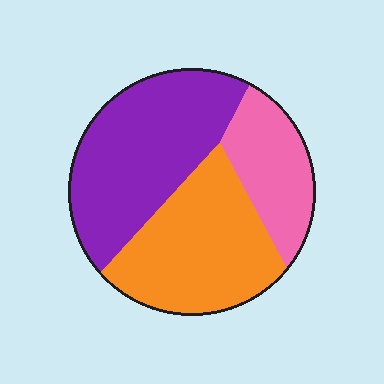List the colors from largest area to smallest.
From largest to smallest: purple, orange, pink.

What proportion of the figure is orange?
Orange covers 37% of the figure.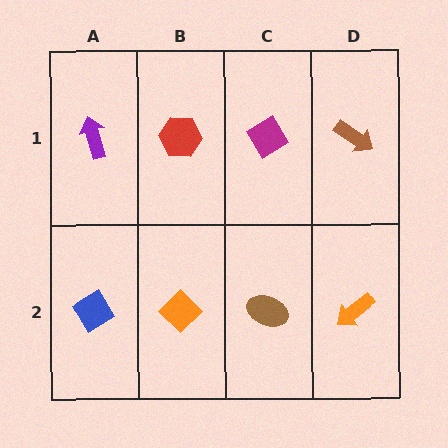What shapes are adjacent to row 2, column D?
A brown arrow (row 1, column D), a brown ellipse (row 2, column C).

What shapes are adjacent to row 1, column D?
An orange arrow (row 2, column D), a magenta diamond (row 1, column C).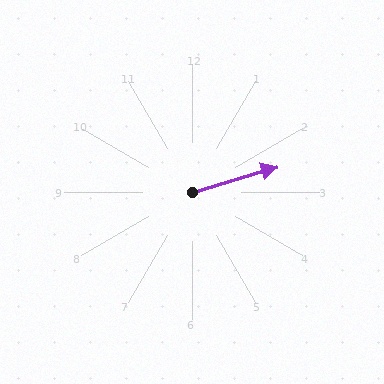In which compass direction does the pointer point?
East.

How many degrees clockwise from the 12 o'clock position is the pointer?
Approximately 73 degrees.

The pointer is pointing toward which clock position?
Roughly 2 o'clock.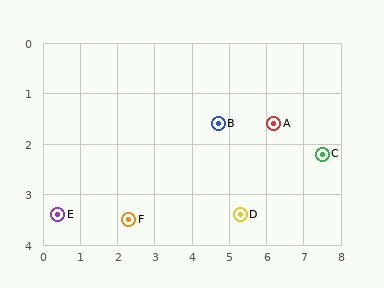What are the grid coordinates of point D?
Point D is at approximately (5.3, 3.4).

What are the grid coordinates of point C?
Point C is at approximately (7.5, 2.2).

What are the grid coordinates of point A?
Point A is at approximately (6.2, 1.6).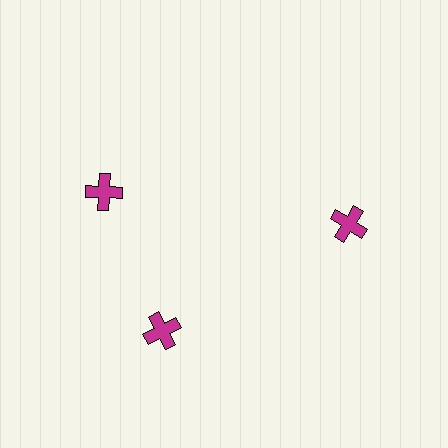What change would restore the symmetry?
The symmetry would be restored by rotating it back into even spacing with its neighbors so that all 3 crosses sit at equal angles and equal distance from the center.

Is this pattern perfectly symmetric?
No. The 3 magenta crosses are arranged in a ring, but one element near the 11 o'clock position is rotated out of alignment along the ring, breaking the 3-fold rotational symmetry.